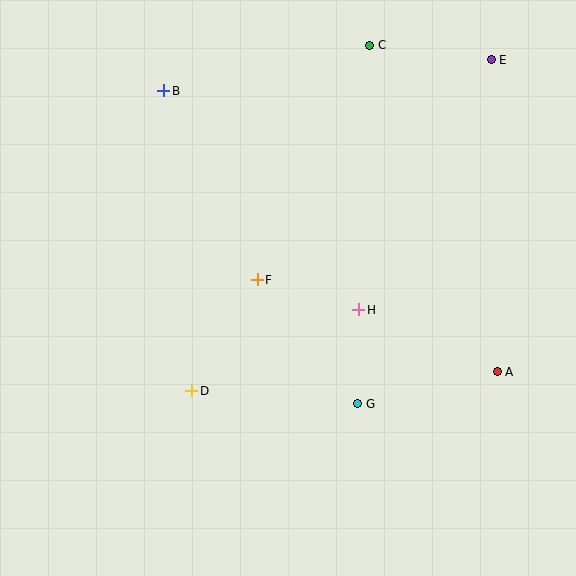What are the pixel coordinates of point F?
Point F is at (257, 280).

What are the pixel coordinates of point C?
Point C is at (370, 45).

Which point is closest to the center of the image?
Point F at (257, 280) is closest to the center.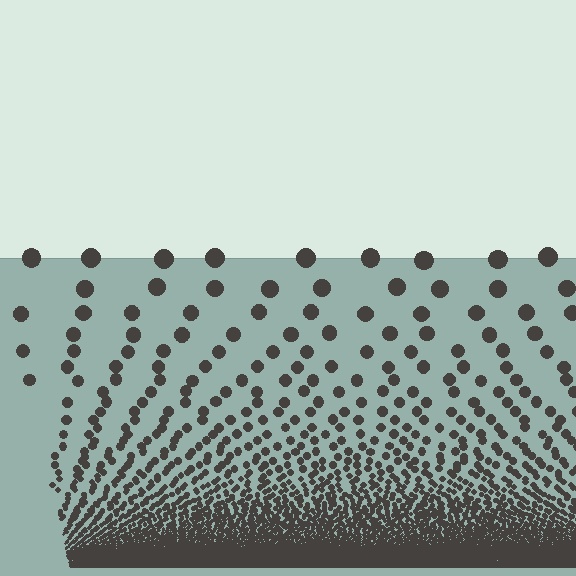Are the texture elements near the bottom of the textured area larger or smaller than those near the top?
Smaller. The gradient is inverted — elements near the bottom are smaller and denser.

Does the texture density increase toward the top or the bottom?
Density increases toward the bottom.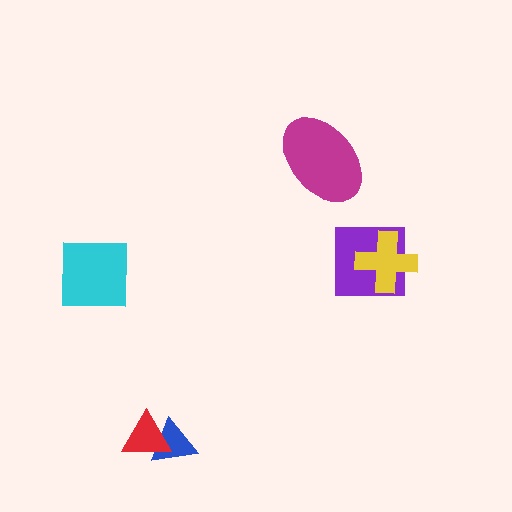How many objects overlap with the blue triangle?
1 object overlaps with the blue triangle.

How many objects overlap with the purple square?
1 object overlaps with the purple square.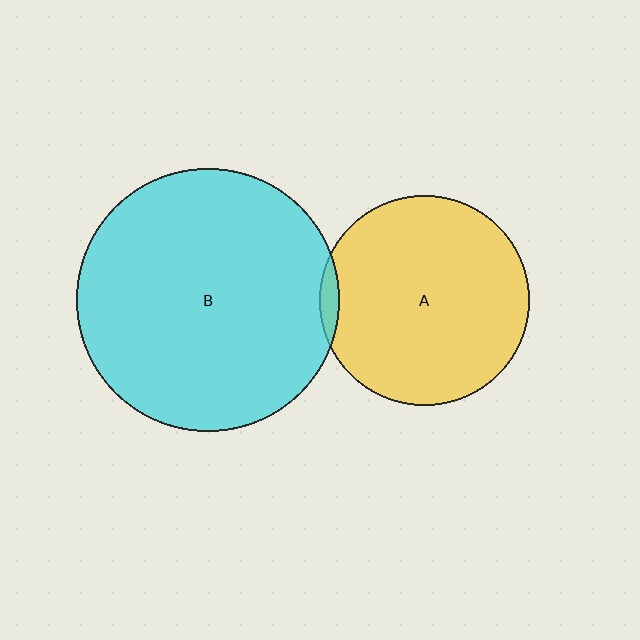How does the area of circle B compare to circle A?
Approximately 1.6 times.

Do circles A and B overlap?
Yes.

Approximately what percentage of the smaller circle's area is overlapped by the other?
Approximately 5%.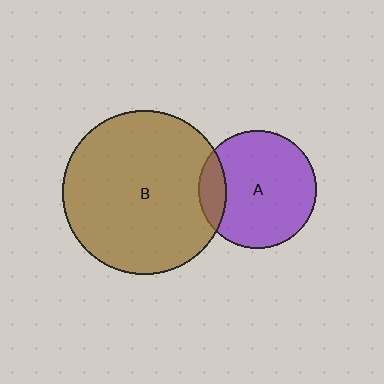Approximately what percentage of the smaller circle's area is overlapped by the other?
Approximately 15%.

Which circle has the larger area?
Circle B (brown).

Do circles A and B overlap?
Yes.